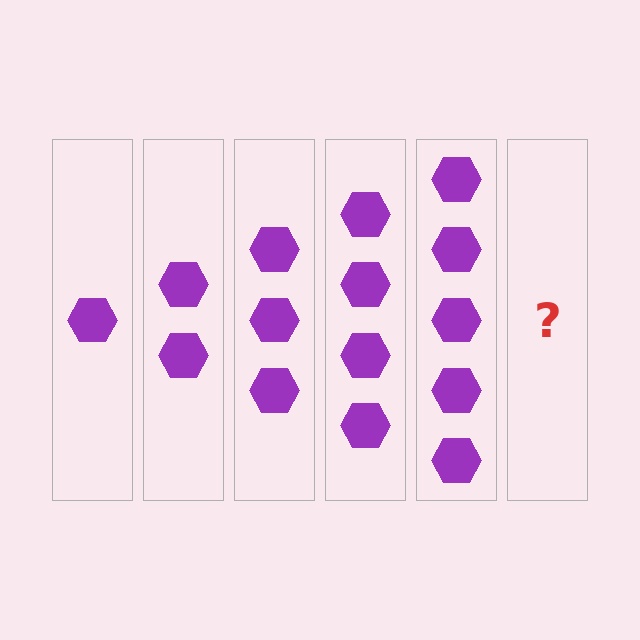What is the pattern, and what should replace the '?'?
The pattern is that each step adds one more hexagon. The '?' should be 6 hexagons.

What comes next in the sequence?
The next element should be 6 hexagons.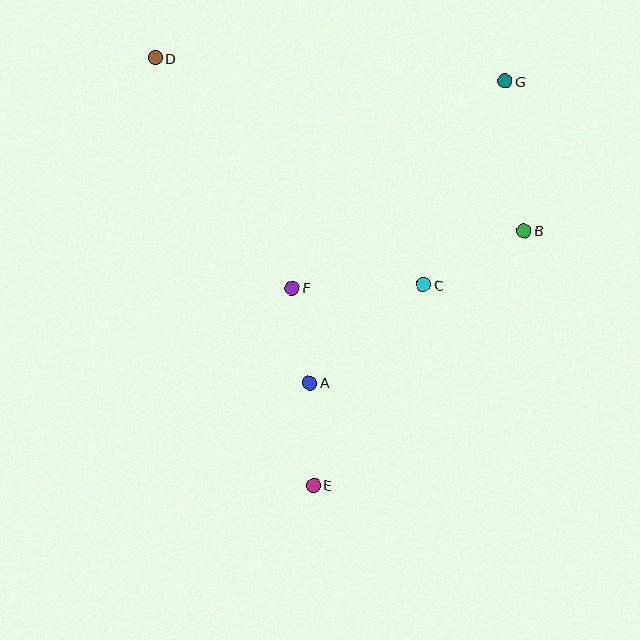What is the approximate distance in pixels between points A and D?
The distance between A and D is approximately 360 pixels.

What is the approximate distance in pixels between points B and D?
The distance between B and D is approximately 407 pixels.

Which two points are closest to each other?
Points A and F are closest to each other.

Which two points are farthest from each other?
Points D and E are farthest from each other.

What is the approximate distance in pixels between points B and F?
The distance between B and F is approximately 239 pixels.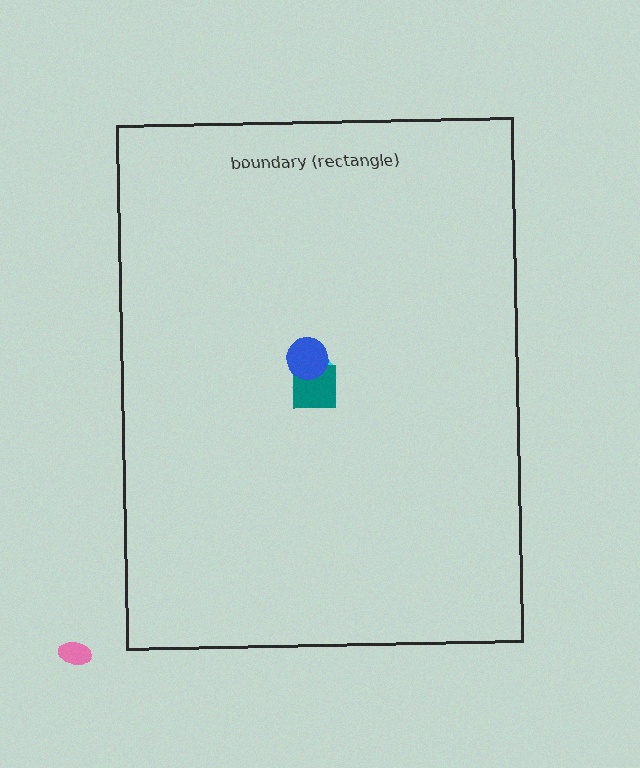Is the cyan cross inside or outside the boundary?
Inside.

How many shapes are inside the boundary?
3 inside, 1 outside.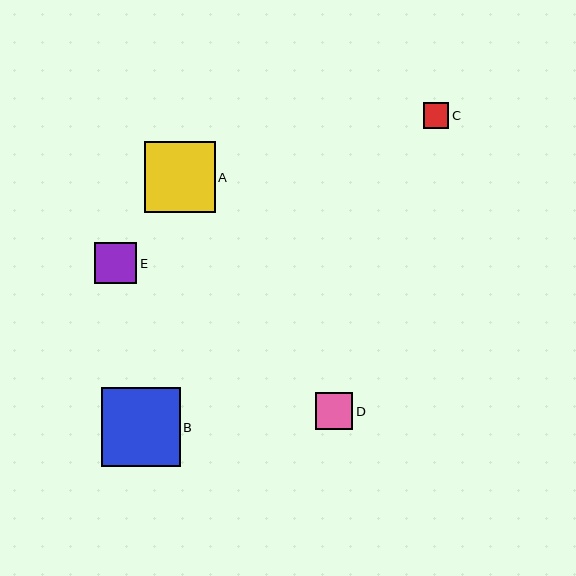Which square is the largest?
Square B is the largest with a size of approximately 78 pixels.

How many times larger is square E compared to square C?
Square E is approximately 1.7 times the size of square C.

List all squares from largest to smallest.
From largest to smallest: B, A, E, D, C.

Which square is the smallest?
Square C is the smallest with a size of approximately 25 pixels.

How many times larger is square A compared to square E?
Square A is approximately 1.7 times the size of square E.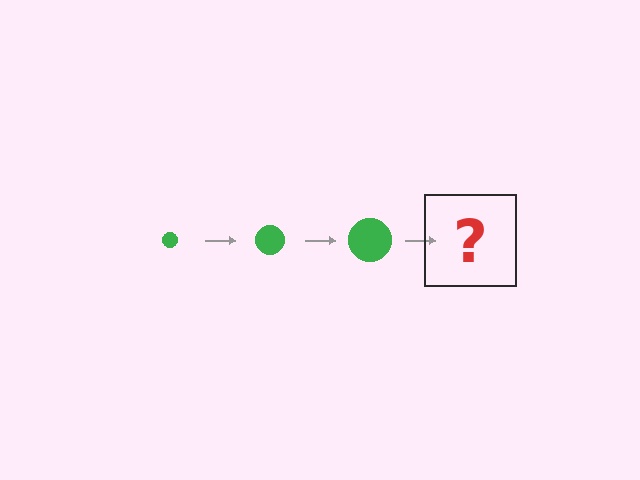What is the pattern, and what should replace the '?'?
The pattern is that the circle gets progressively larger each step. The '?' should be a green circle, larger than the previous one.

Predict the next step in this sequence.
The next step is a green circle, larger than the previous one.